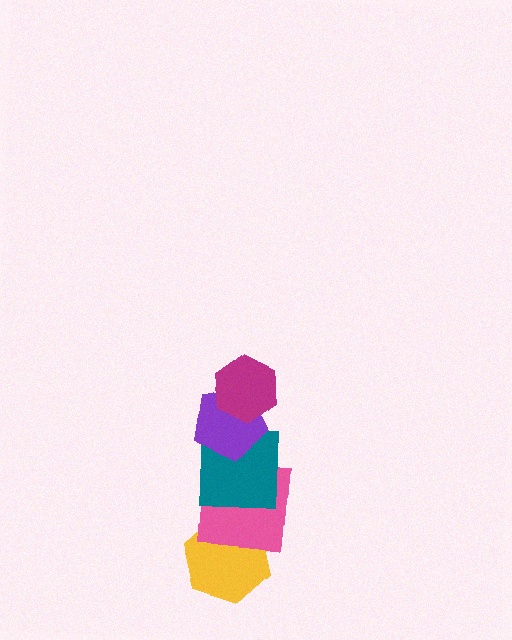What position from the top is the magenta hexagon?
The magenta hexagon is 1st from the top.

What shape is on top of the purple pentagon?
The magenta hexagon is on top of the purple pentagon.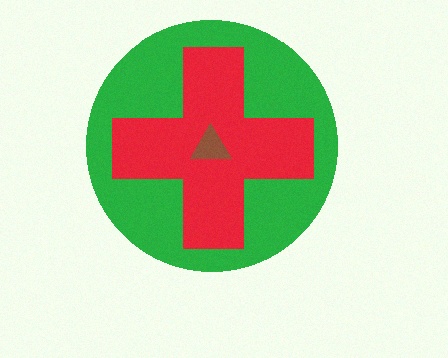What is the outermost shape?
The green circle.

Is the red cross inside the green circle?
Yes.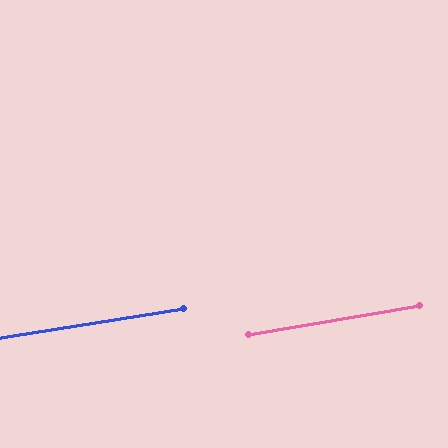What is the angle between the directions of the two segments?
Approximately 1 degree.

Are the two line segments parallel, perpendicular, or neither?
Parallel — their directions differ by only 0.5°.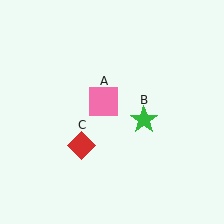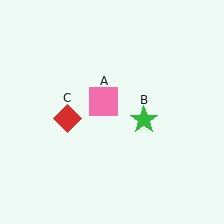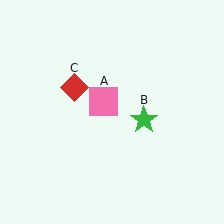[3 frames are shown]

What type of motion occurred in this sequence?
The red diamond (object C) rotated clockwise around the center of the scene.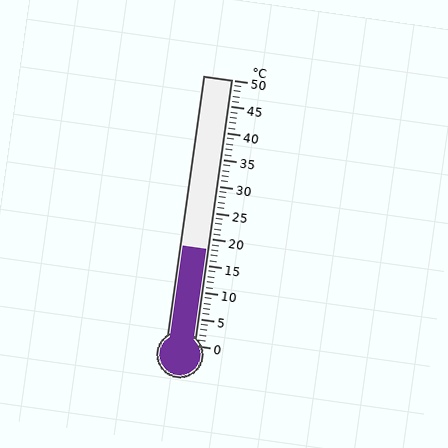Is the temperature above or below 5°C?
The temperature is above 5°C.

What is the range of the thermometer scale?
The thermometer scale ranges from 0°C to 50°C.